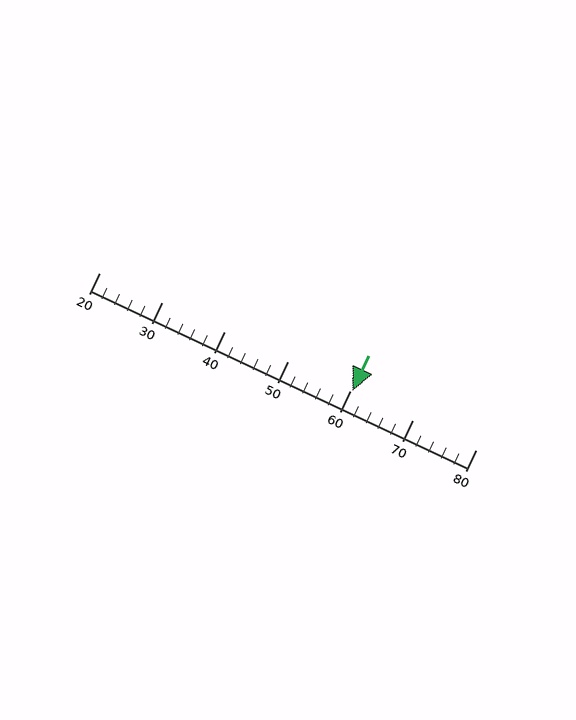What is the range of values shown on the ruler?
The ruler shows values from 20 to 80.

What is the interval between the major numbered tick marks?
The major tick marks are spaced 10 units apart.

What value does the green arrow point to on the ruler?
The green arrow points to approximately 60.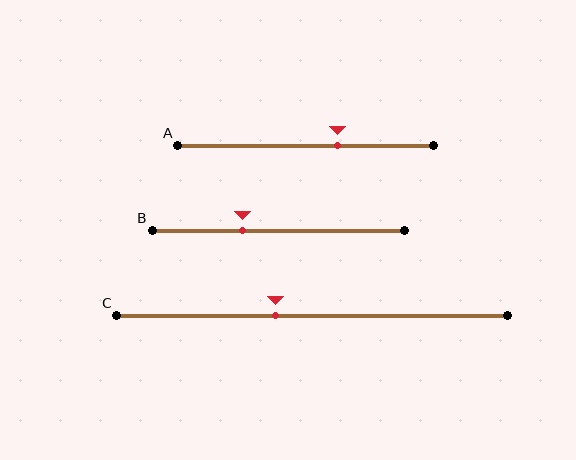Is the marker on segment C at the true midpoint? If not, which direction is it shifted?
No, the marker on segment C is shifted to the left by about 9% of the segment length.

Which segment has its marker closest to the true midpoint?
Segment C has its marker closest to the true midpoint.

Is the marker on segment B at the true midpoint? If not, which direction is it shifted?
No, the marker on segment B is shifted to the left by about 14% of the segment length.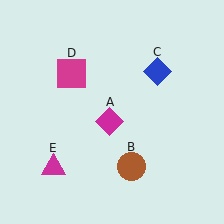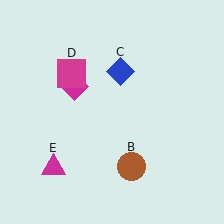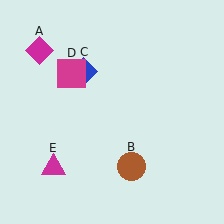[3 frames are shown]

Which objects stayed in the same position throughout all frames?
Brown circle (object B) and magenta square (object D) and magenta triangle (object E) remained stationary.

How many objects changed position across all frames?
2 objects changed position: magenta diamond (object A), blue diamond (object C).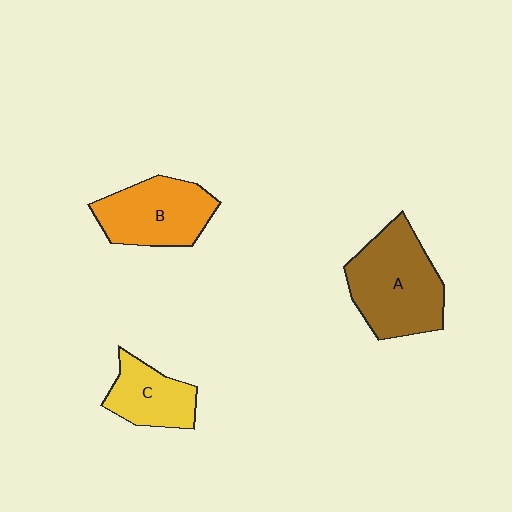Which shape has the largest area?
Shape A (brown).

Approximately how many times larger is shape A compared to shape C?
Approximately 1.8 times.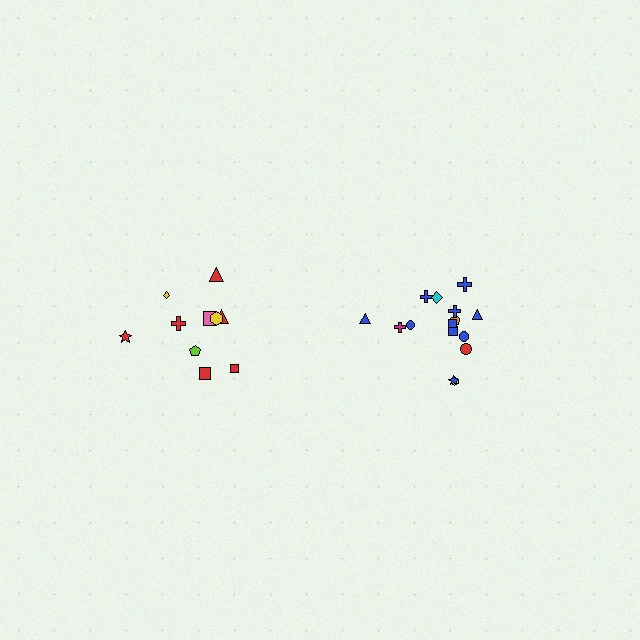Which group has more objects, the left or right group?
The right group.